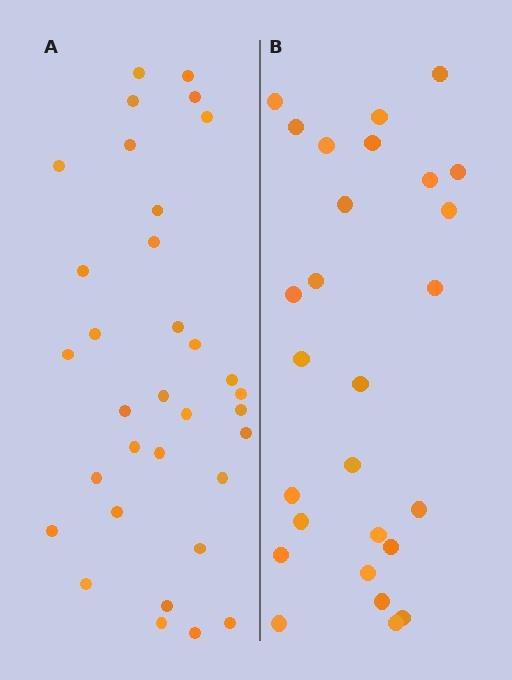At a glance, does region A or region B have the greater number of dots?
Region A (the left region) has more dots.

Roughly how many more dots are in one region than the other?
Region A has about 6 more dots than region B.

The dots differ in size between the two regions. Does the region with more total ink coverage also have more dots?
No. Region B has more total ink coverage because its dots are larger, but region A actually contains more individual dots. Total area can be misleading — the number of items is what matters here.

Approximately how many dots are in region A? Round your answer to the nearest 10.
About 30 dots. (The exact count is 33, which rounds to 30.)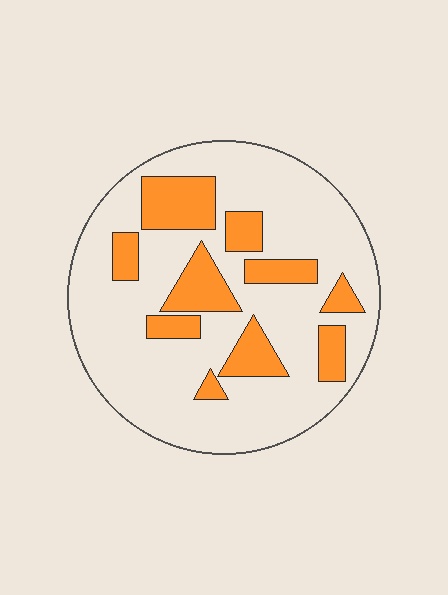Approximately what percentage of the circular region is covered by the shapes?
Approximately 25%.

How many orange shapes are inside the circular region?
10.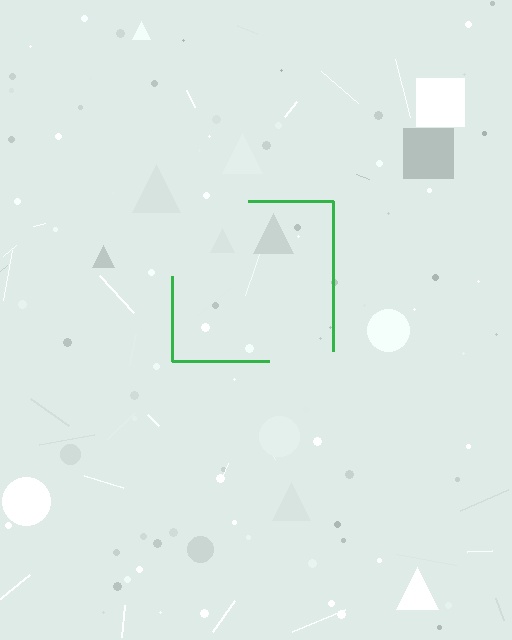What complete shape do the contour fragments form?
The contour fragments form a square.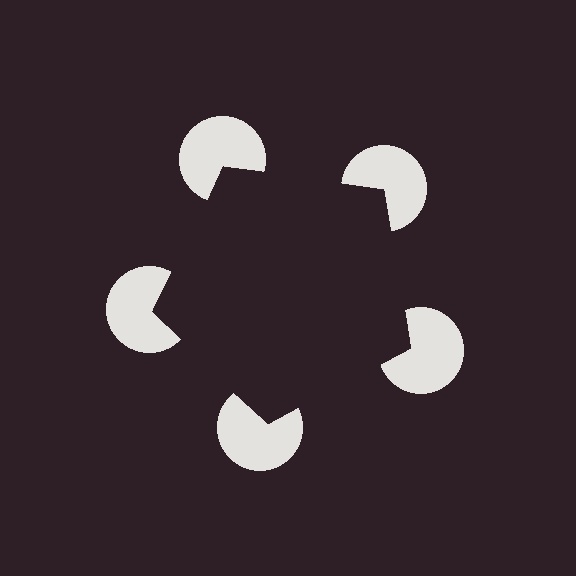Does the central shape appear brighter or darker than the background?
It typically appears slightly darker than the background, even though no actual brightness change is drawn.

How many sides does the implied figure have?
5 sides.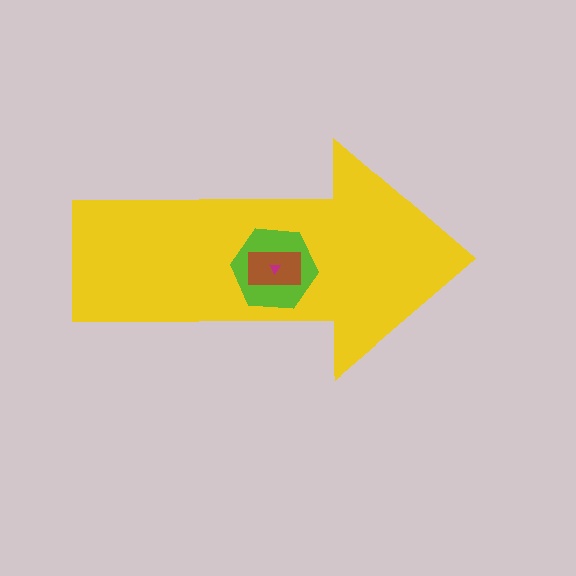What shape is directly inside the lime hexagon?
The brown rectangle.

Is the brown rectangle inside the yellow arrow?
Yes.